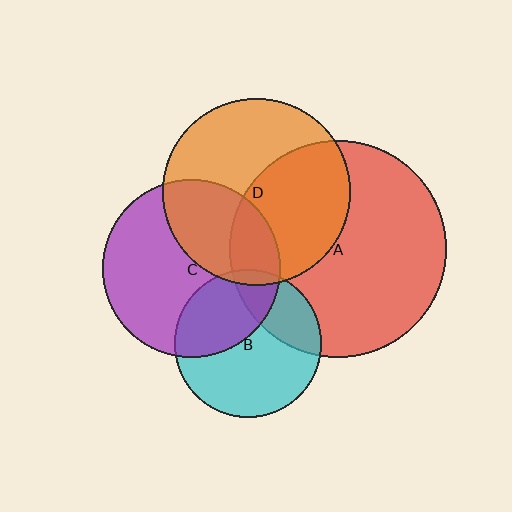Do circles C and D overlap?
Yes.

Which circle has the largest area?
Circle A (red).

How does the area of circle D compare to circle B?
Approximately 1.6 times.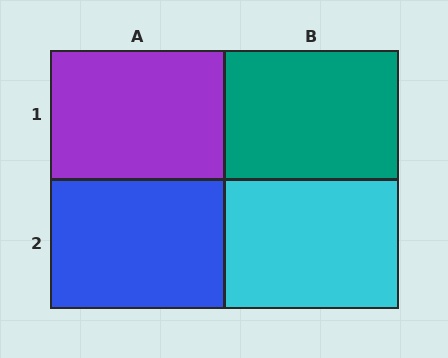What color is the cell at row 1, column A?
Purple.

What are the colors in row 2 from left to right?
Blue, cyan.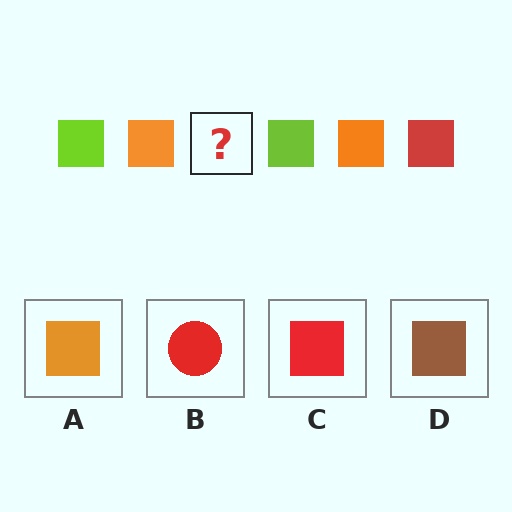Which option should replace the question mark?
Option C.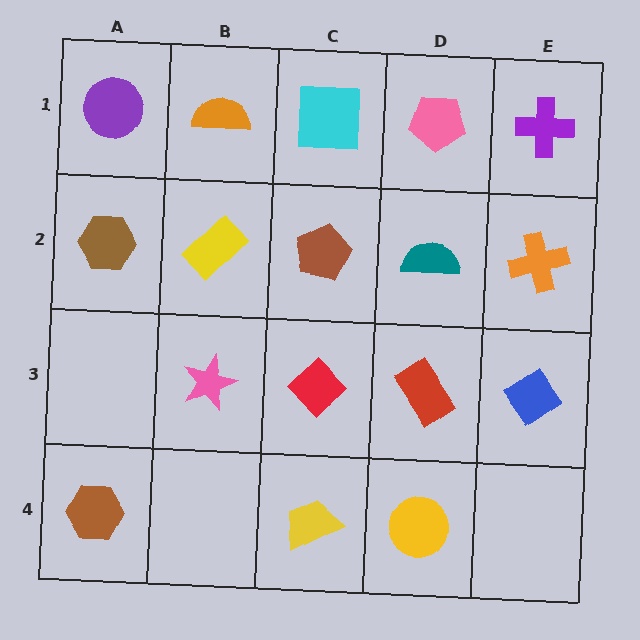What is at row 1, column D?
A pink pentagon.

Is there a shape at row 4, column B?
No, that cell is empty.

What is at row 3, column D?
A red rectangle.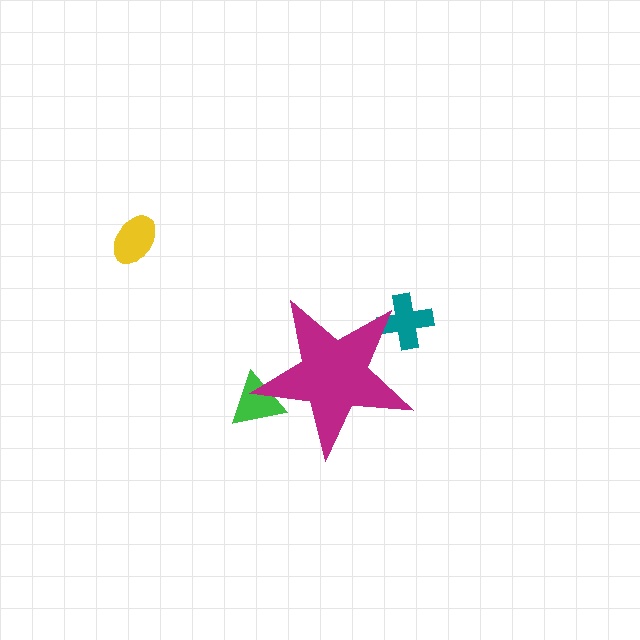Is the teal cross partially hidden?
Yes, the teal cross is partially hidden behind the magenta star.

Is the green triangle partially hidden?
Yes, the green triangle is partially hidden behind the magenta star.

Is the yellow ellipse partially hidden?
No, the yellow ellipse is fully visible.